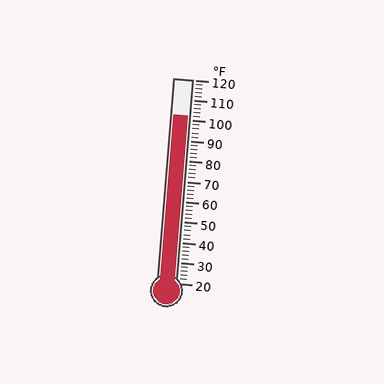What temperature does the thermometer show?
The thermometer shows approximately 102°F.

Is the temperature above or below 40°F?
The temperature is above 40°F.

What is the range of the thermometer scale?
The thermometer scale ranges from 20°F to 120°F.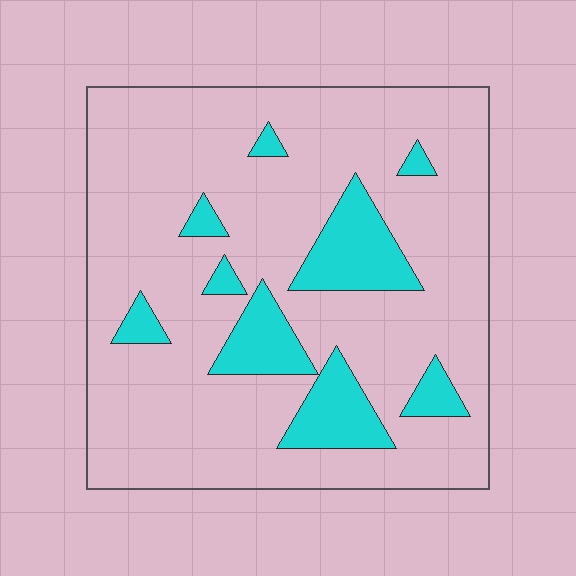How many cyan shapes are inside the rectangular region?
9.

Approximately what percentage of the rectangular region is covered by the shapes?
Approximately 15%.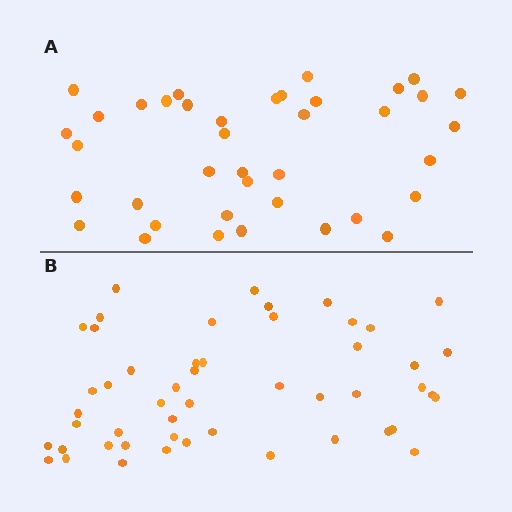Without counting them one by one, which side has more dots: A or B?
Region B (the bottom region) has more dots.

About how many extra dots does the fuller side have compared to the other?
Region B has roughly 12 or so more dots than region A.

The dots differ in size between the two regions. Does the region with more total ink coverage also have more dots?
No. Region A has more total ink coverage because its dots are larger, but region B actually contains more individual dots. Total area can be misleading — the number of items is what matters here.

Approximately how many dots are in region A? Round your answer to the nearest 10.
About 40 dots. (The exact count is 39, which rounds to 40.)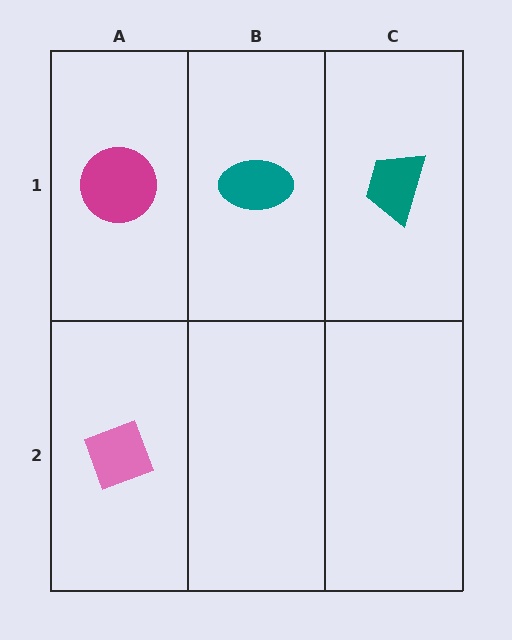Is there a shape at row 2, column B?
No, that cell is empty.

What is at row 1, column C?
A teal trapezoid.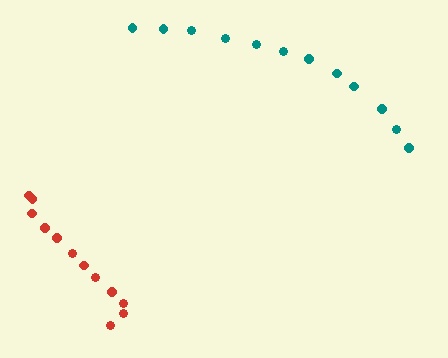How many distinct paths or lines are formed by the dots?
There are 2 distinct paths.